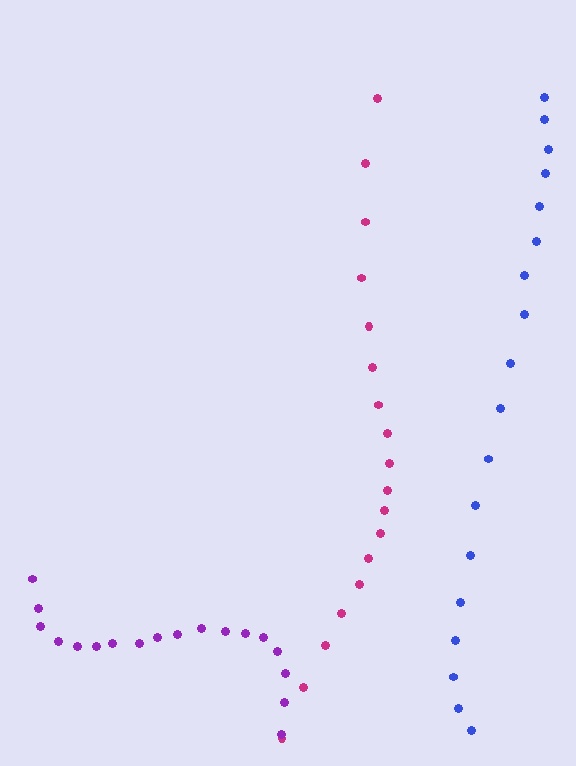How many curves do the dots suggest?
There are 3 distinct paths.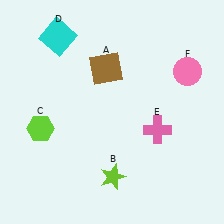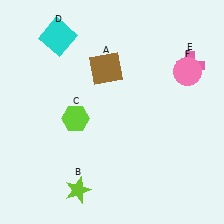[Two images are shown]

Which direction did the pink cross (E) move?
The pink cross (E) moved up.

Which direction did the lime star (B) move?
The lime star (B) moved left.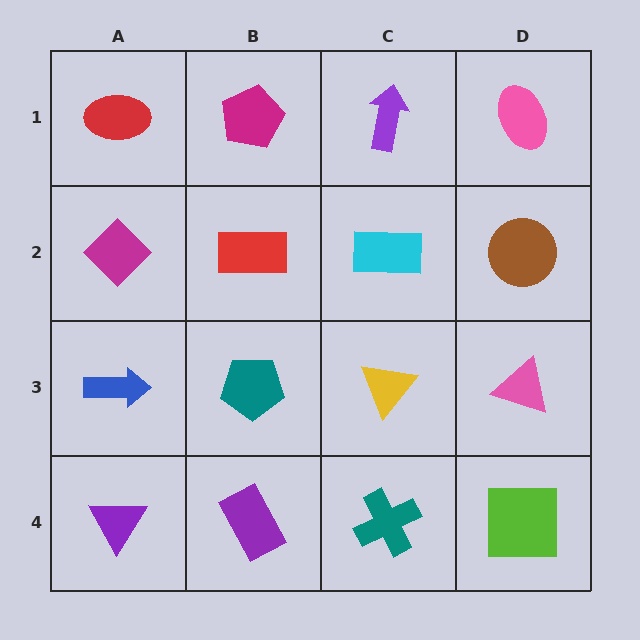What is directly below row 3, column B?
A purple rectangle.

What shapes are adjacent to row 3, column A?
A magenta diamond (row 2, column A), a purple triangle (row 4, column A), a teal pentagon (row 3, column B).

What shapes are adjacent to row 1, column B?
A red rectangle (row 2, column B), a red ellipse (row 1, column A), a purple arrow (row 1, column C).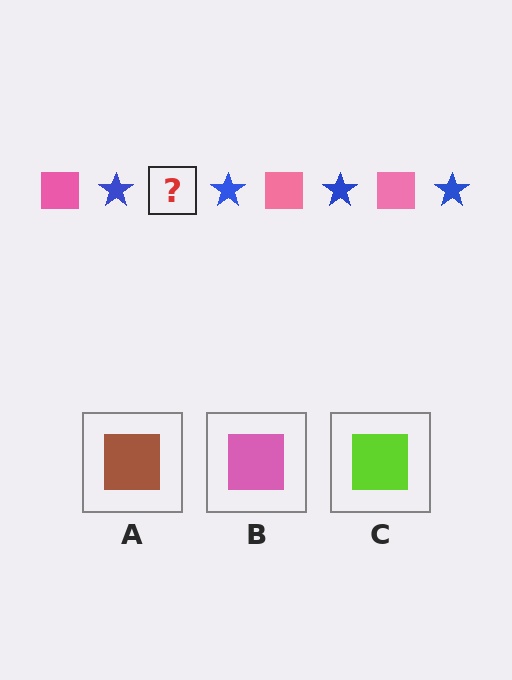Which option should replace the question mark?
Option B.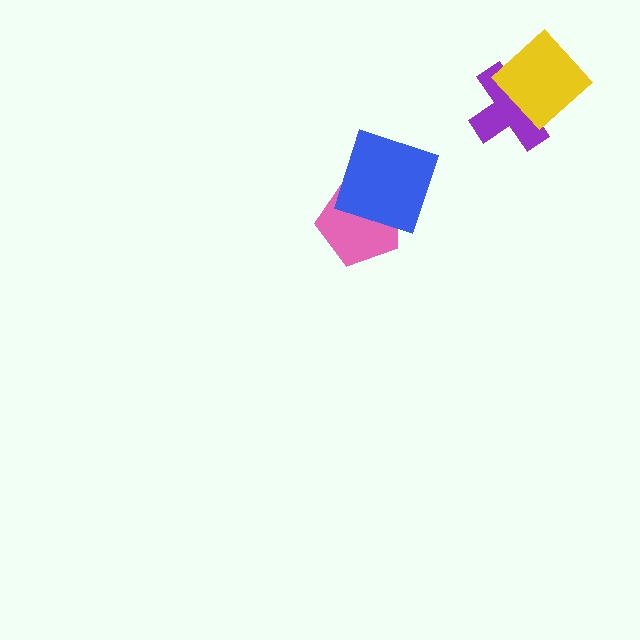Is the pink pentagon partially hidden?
Yes, it is partially covered by another shape.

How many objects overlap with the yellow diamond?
1 object overlaps with the yellow diamond.